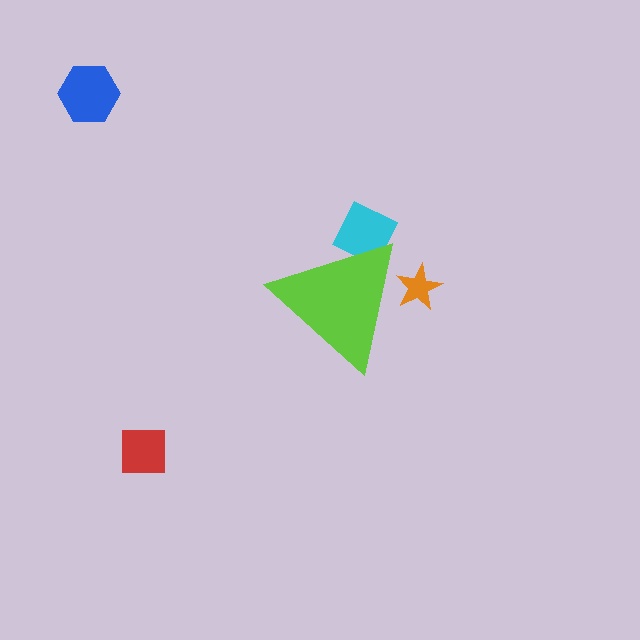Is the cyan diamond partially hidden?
Yes, the cyan diamond is partially hidden behind the lime triangle.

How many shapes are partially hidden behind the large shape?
2 shapes are partially hidden.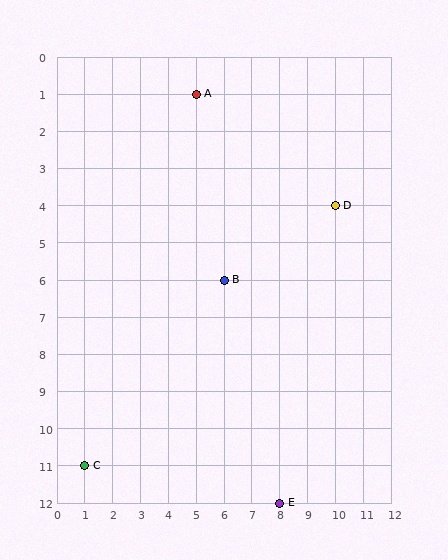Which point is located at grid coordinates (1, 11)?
Point C is at (1, 11).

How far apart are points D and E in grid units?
Points D and E are 2 columns and 8 rows apart (about 8.2 grid units diagonally).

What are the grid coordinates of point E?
Point E is at grid coordinates (8, 12).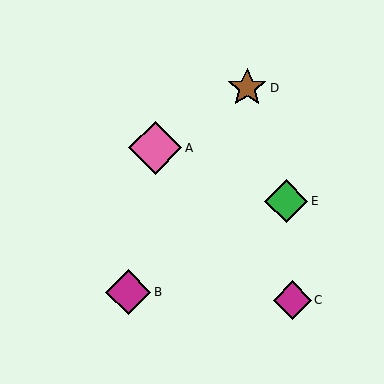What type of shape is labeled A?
Shape A is a pink diamond.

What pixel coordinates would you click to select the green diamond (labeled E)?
Click at (286, 201) to select the green diamond E.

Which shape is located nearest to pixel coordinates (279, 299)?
The magenta diamond (labeled C) at (292, 300) is nearest to that location.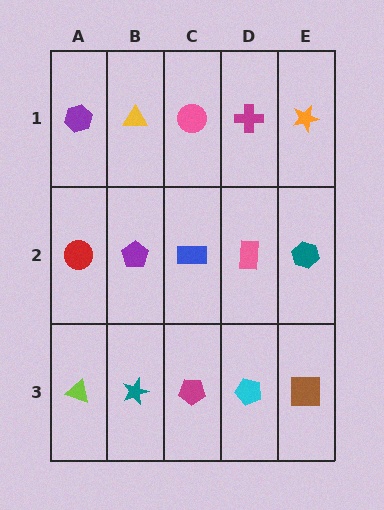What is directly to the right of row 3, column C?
A cyan pentagon.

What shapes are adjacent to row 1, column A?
A red circle (row 2, column A), a yellow triangle (row 1, column B).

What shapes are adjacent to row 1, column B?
A purple pentagon (row 2, column B), a purple hexagon (row 1, column A), a pink circle (row 1, column C).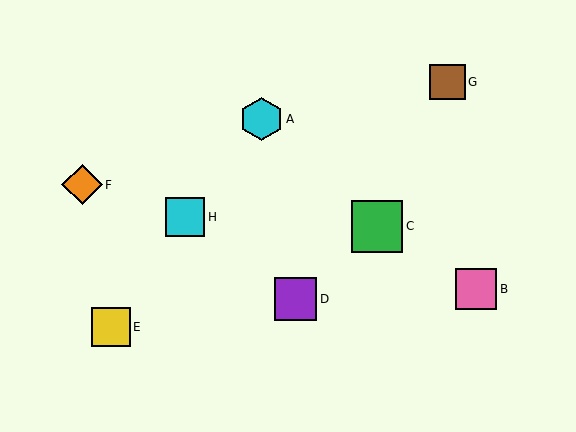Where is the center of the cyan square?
The center of the cyan square is at (185, 217).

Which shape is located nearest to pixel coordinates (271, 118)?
The cyan hexagon (labeled A) at (261, 119) is nearest to that location.